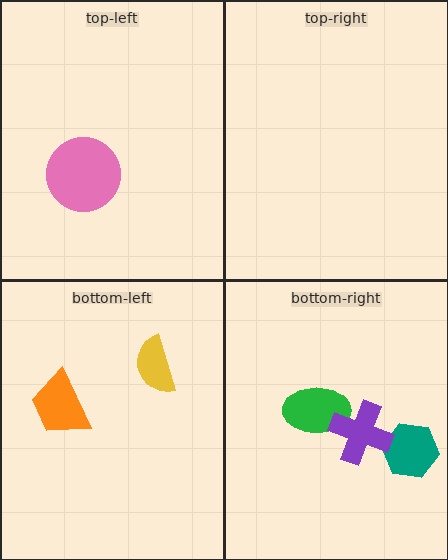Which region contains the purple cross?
The bottom-right region.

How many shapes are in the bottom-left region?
2.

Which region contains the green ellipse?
The bottom-right region.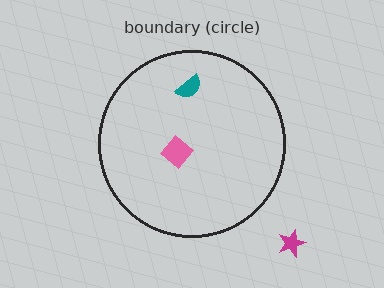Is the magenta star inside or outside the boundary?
Outside.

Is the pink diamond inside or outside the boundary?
Inside.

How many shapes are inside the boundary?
2 inside, 1 outside.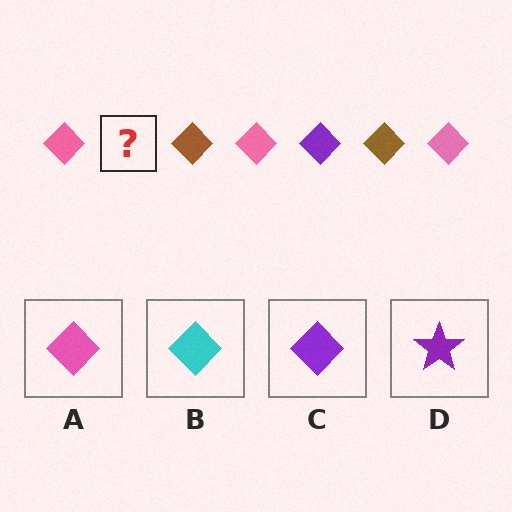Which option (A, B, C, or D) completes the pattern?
C.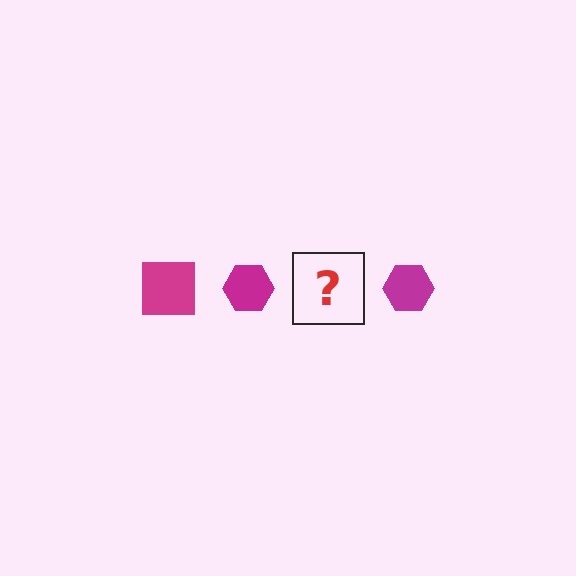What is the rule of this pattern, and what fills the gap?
The rule is that the pattern cycles through square, hexagon shapes in magenta. The gap should be filled with a magenta square.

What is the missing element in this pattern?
The missing element is a magenta square.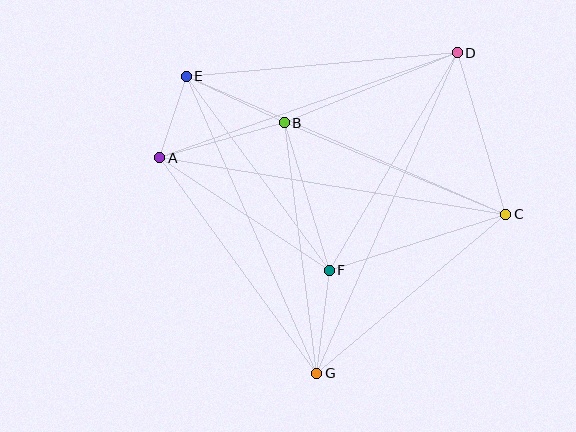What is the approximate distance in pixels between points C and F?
The distance between C and F is approximately 185 pixels.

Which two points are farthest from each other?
Points A and C are farthest from each other.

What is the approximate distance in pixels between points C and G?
The distance between C and G is approximately 247 pixels.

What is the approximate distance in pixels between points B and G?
The distance between B and G is approximately 252 pixels.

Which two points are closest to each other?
Points A and E are closest to each other.